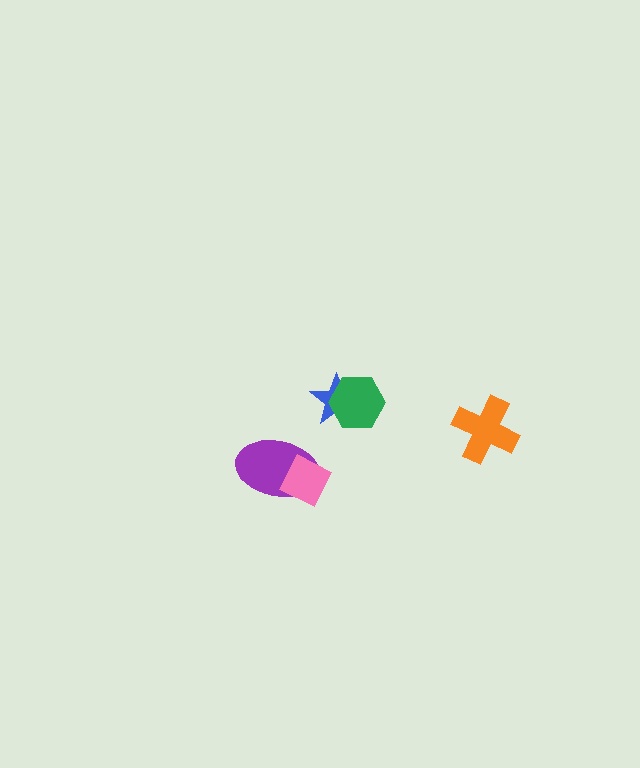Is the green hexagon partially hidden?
No, no other shape covers it.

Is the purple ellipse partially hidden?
Yes, it is partially covered by another shape.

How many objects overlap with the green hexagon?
1 object overlaps with the green hexagon.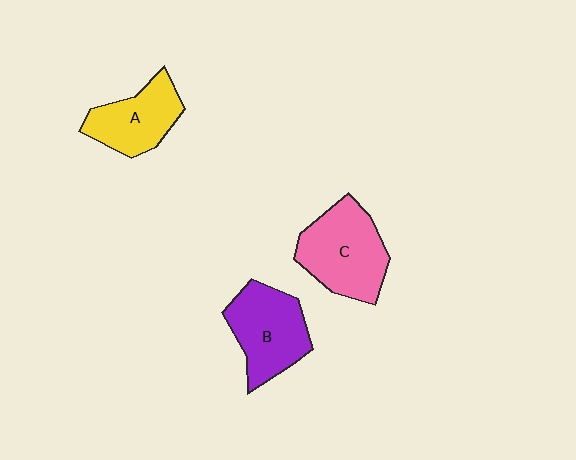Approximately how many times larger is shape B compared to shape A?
Approximately 1.2 times.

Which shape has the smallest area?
Shape A (yellow).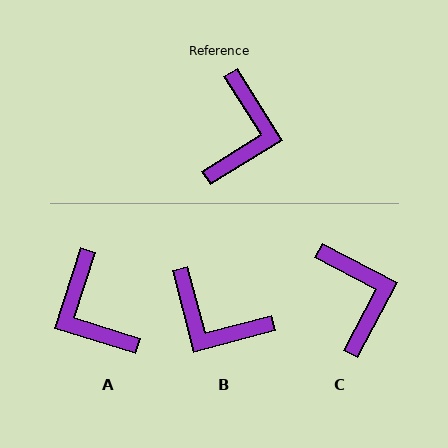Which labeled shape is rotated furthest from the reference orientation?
A, about 140 degrees away.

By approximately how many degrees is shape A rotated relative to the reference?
Approximately 140 degrees clockwise.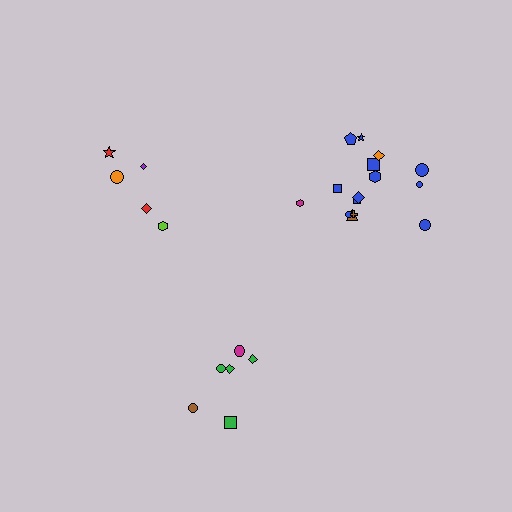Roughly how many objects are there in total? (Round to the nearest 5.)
Roughly 25 objects in total.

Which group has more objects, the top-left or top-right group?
The top-right group.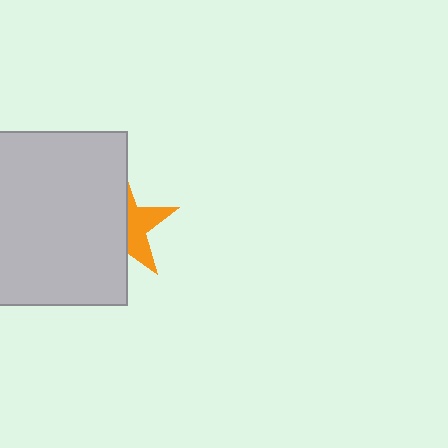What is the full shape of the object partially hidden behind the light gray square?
The partially hidden object is an orange star.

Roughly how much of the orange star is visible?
A small part of it is visible (roughly 41%).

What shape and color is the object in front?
The object in front is a light gray square.